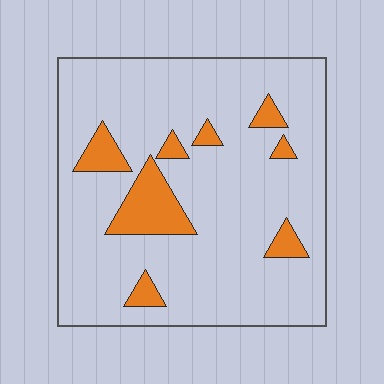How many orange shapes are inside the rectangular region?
8.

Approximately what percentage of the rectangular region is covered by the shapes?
Approximately 15%.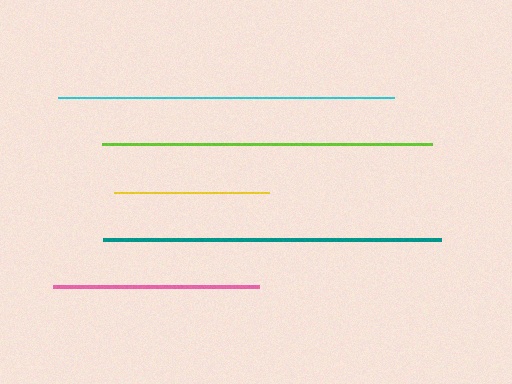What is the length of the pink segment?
The pink segment is approximately 206 pixels long.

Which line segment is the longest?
The teal line is the longest at approximately 338 pixels.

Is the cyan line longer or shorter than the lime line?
The cyan line is longer than the lime line.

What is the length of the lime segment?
The lime segment is approximately 329 pixels long.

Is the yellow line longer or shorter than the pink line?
The pink line is longer than the yellow line.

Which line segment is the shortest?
The yellow line is the shortest at approximately 156 pixels.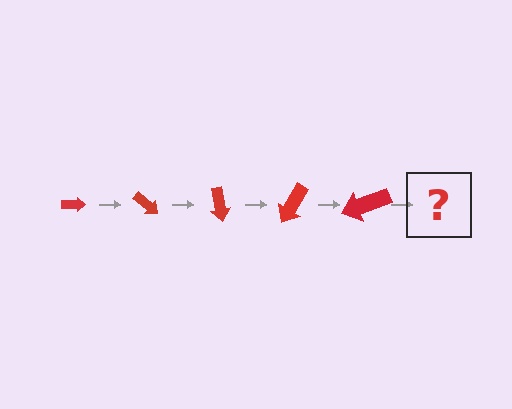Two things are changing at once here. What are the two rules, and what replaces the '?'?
The two rules are that the arrow grows larger each step and it rotates 40 degrees each step. The '?' should be an arrow, larger than the previous one and rotated 200 degrees from the start.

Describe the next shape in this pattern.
It should be an arrow, larger than the previous one and rotated 200 degrees from the start.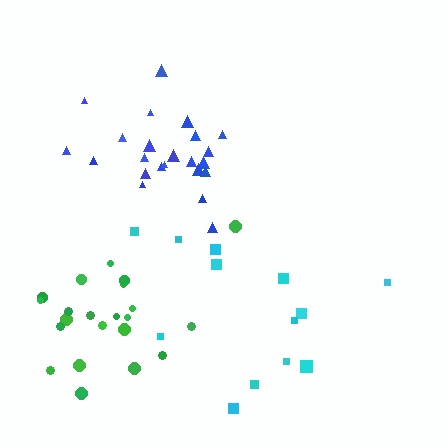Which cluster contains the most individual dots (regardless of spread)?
Blue (23).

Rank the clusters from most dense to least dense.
blue, green, cyan.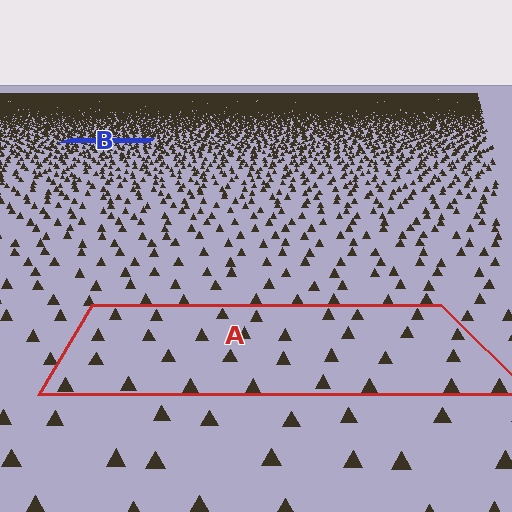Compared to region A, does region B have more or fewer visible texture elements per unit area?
Region B has more texture elements per unit area — they are packed more densely because it is farther away.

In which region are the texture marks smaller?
The texture marks are smaller in region B, because it is farther away.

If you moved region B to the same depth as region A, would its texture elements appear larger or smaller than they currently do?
They would appear larger. At a closer depth, the same texture elements are projected at a bigger on-screen size.